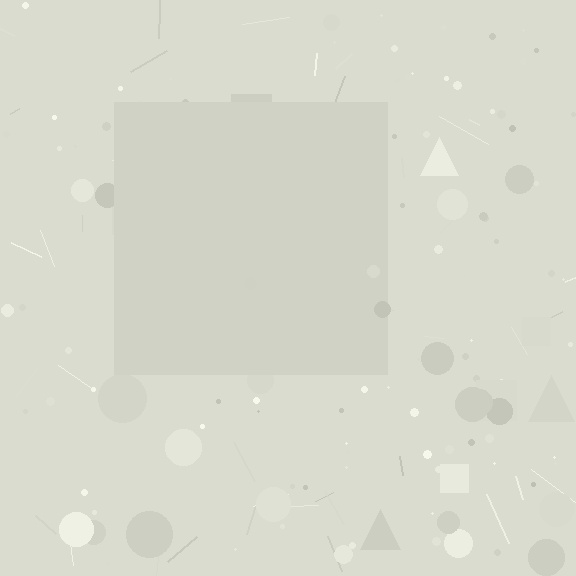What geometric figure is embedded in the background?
A square is embedded in the background.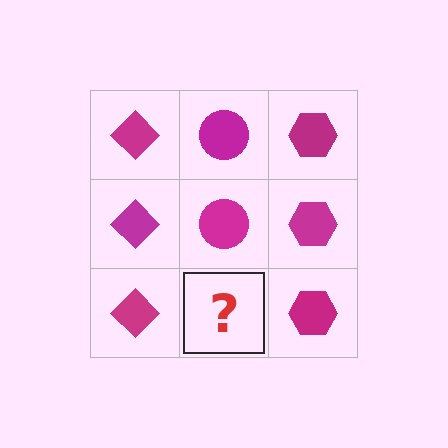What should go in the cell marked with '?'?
The missing cell should contain a magenta circle.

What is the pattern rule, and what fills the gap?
The rule is that each column has a consistent shape. The gap should be filled with a magenta circle.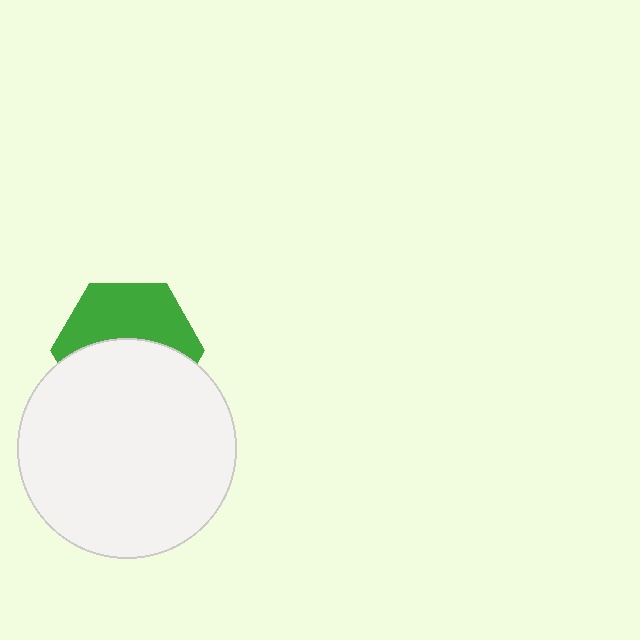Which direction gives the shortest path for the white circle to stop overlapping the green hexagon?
Moving down gives the shortest separation.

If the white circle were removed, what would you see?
You would see the complete green hexagon.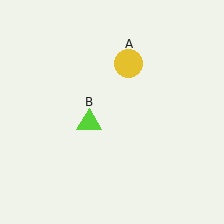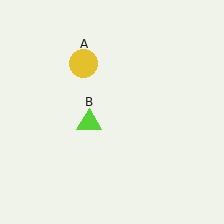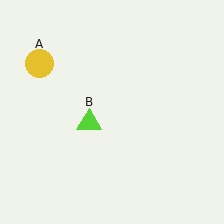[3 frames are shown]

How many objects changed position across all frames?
1 object changed position: yellow circle (object A).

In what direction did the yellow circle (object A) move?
The yellow circle (object A) moved left.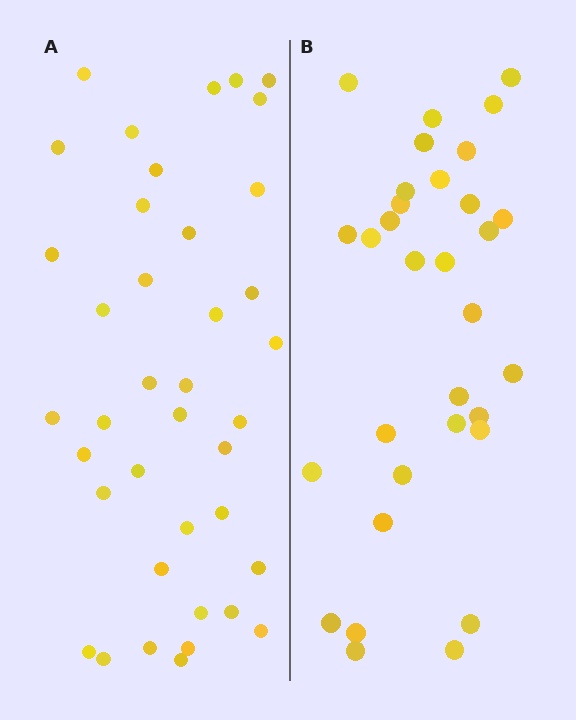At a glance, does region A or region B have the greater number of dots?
Region A (the left region) has more dots.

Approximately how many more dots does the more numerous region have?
Region A has roughly 8 or so more dots than region B.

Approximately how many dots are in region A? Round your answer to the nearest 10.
About 40 dots. (The exact count is 39, which rounds to 40.)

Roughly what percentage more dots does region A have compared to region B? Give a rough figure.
About 20% more.